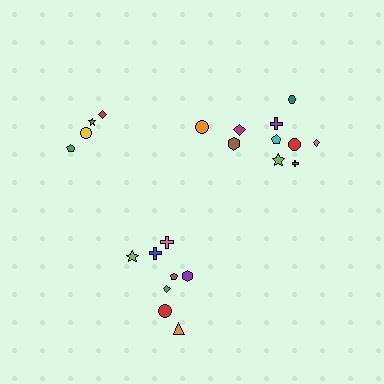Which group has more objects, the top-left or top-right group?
The top-right group.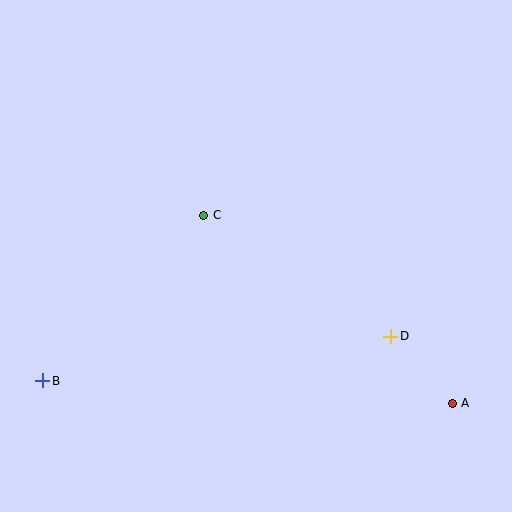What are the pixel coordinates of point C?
Point C is at (204, 215).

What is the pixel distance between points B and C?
The distance between B and C is 231 pixels.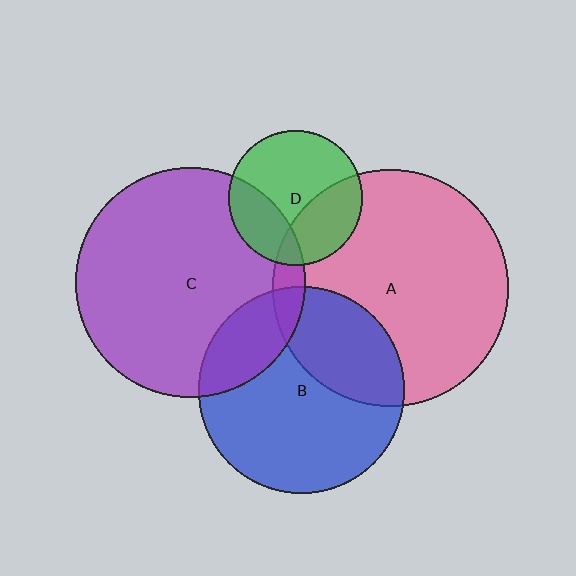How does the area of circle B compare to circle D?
Approximately 2.3 times.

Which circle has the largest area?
Circle A (pink).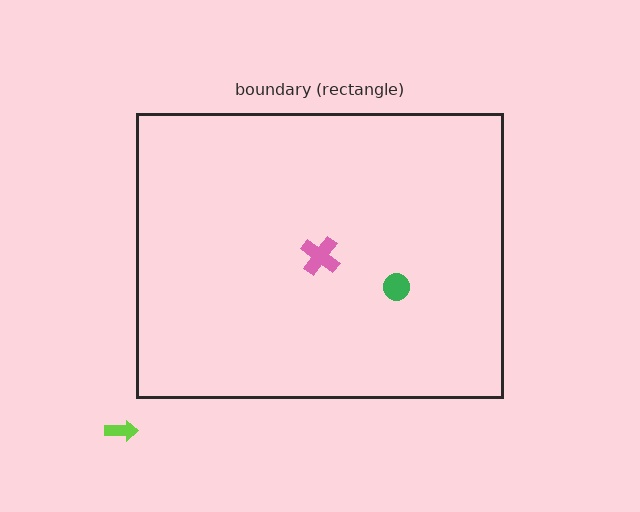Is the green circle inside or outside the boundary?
Inside.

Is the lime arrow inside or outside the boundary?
Outside.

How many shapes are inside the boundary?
2 inside, 1 outside.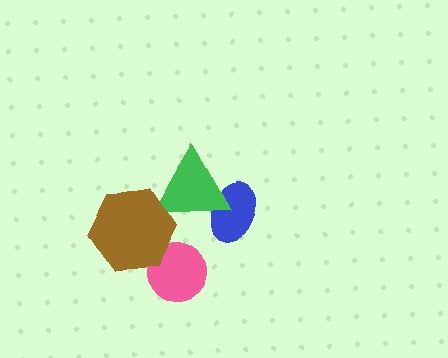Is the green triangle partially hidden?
Yes, it is partially covered by another shape.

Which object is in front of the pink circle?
The brown hexagon is in front of the pink circle.